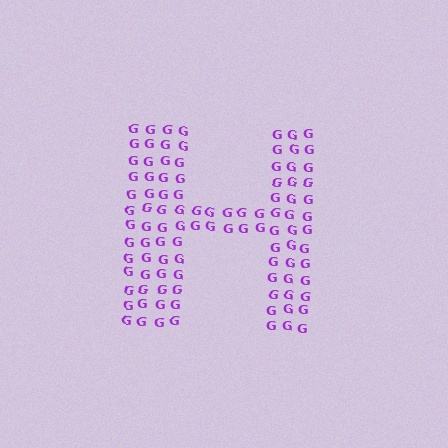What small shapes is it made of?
It is made of small letter G's.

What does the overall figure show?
The overall figure shows the letter H.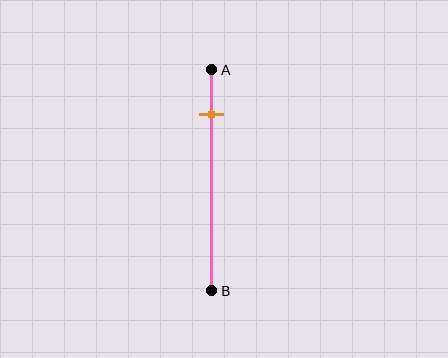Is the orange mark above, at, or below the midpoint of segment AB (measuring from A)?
The orange mark is above the midpoint of segment AB.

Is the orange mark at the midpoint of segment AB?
No, the mark is at about 20% from A, not at the 50% midpoint.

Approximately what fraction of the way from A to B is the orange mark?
The orange mark is approximately 20% of the way from A to B.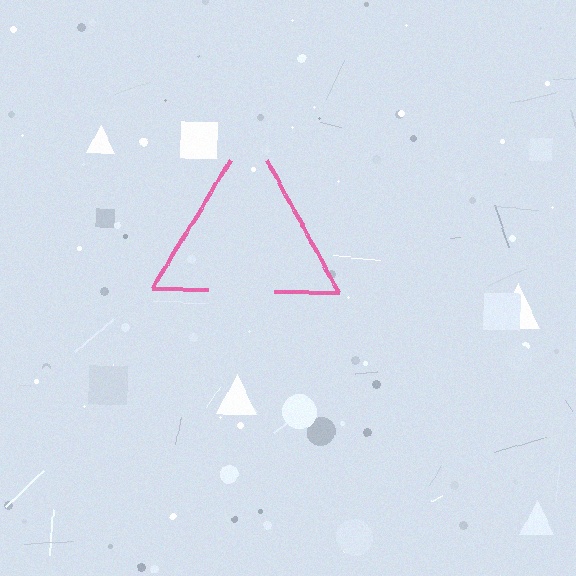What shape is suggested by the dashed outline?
The dashed outline suggests a triangle.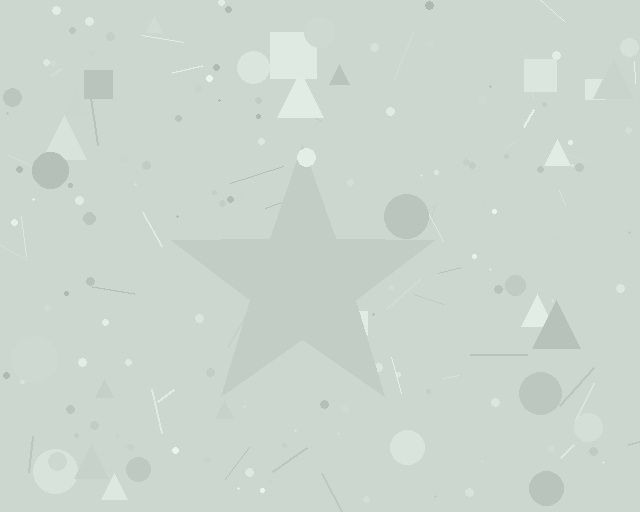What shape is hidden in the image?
A star is hidden in the image.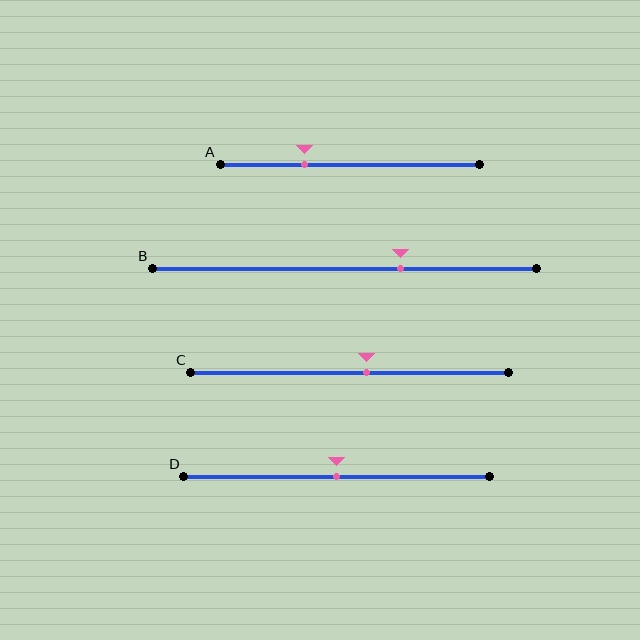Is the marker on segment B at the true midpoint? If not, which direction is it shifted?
No, the marker on segment B is shifted to the right by about 15% of the segment length.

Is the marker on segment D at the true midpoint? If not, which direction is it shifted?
Yes, the marker on segment D is at the true midpoint.